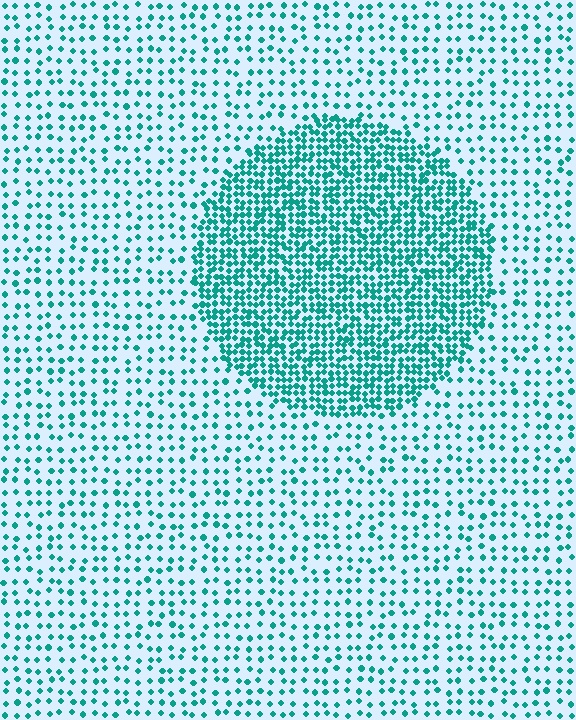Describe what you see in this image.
The image contains small teal elements arranged at two different densities. A circle-shaped region is visible where the elements are more densely packed than the surrounding area.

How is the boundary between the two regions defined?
The boundary is defined by a change in element density (approximately 2.6x ratio). All elements are the same color, size, and shape.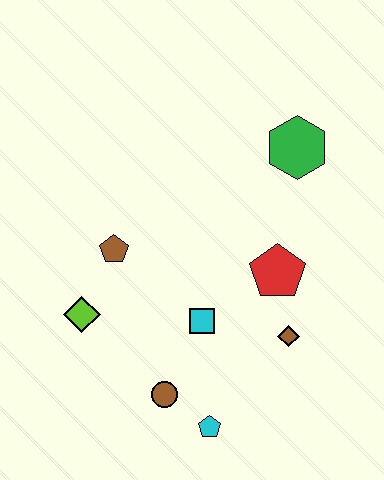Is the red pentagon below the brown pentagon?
Yes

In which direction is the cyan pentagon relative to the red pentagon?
The cyan pentagon is below the red pentagon.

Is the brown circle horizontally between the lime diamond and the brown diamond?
Yes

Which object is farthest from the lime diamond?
The green hexagon is farthest from the lime diamond.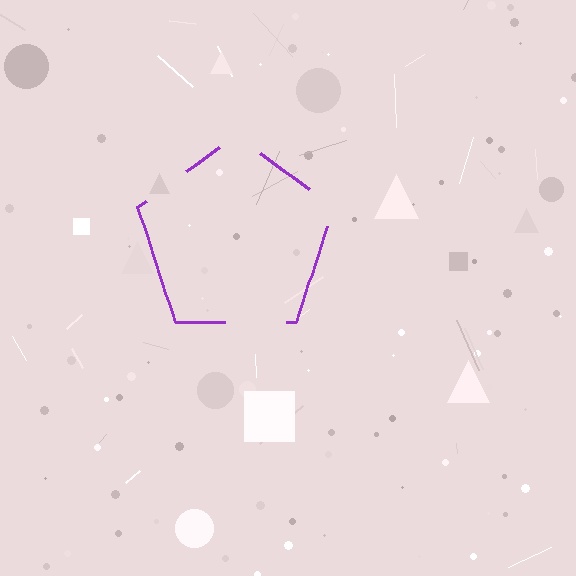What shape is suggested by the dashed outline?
The dashed outline suggests a pentagon.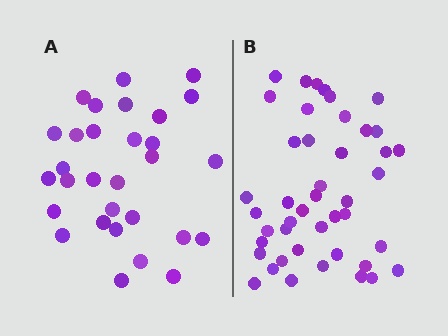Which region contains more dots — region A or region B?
Region B (the right region) has more dots.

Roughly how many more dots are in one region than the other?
Region B has approximately 15 more dots than region A.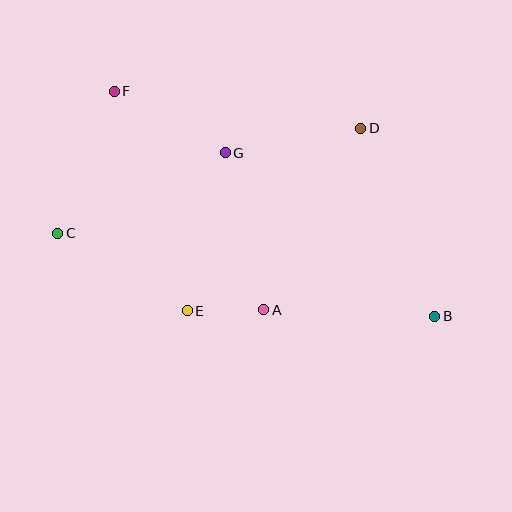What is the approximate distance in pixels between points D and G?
The distance between D and G is approximately 138 pixels.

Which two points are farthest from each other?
Points B and F are farthest from each other.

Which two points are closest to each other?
Points A and E are closest to each other.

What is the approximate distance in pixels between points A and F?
The distance between A and F is approximately 265 pixels.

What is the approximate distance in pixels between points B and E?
The distance between B and E is approximately 248 pixels.